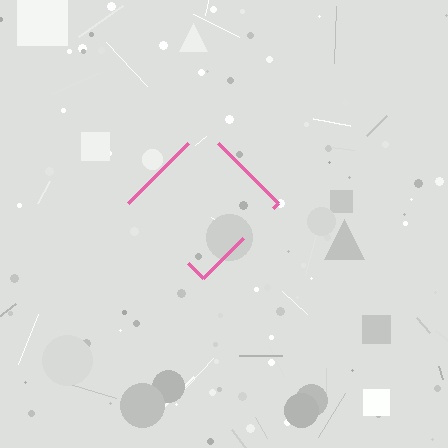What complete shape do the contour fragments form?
The contour fragments form a diamond.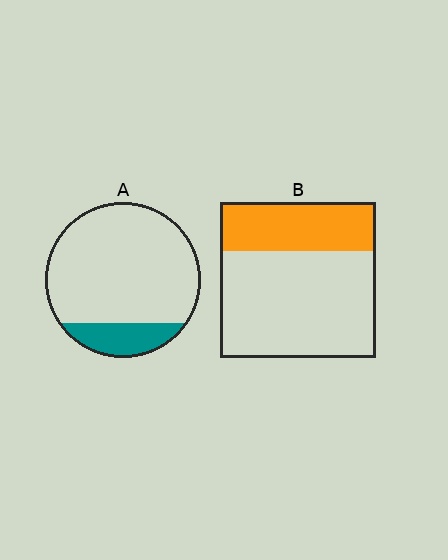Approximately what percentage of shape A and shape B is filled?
A is approximately 15% and B is approximately 30%.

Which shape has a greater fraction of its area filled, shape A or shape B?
Shape B.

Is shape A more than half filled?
No.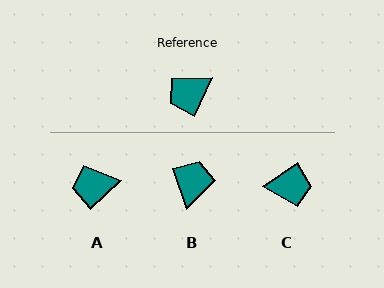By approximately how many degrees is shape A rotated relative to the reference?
Approximately 22 degrees clockwise.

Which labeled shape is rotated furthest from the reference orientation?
C, about 149 degrees away.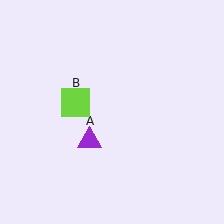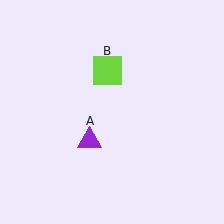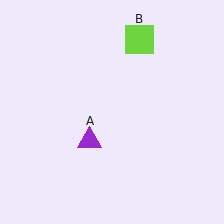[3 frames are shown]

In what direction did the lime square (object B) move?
The lime square (object B) moved up and to the right.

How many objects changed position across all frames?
1 object changed position: lime square (object B).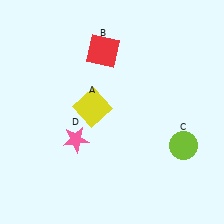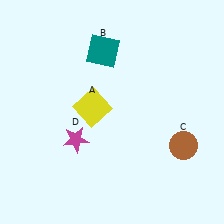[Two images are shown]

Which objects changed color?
B changed from red to teal. C changed from lime to brown. D changed from pink to magenta.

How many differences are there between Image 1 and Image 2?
There are 3 differences between the two images.